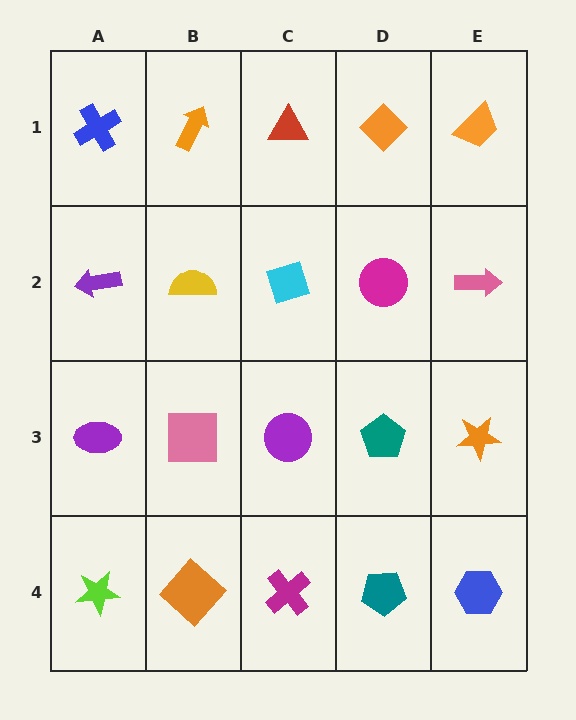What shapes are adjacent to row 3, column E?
A pink arrow (row 2, column E), a blue hexagon (row 4, column E), a teal pentagon (row 3, column D).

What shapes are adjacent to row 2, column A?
A blue cross (row 1, column A), a purple ellipse (row 3, column A), a yellow semicircle (row 2, column B).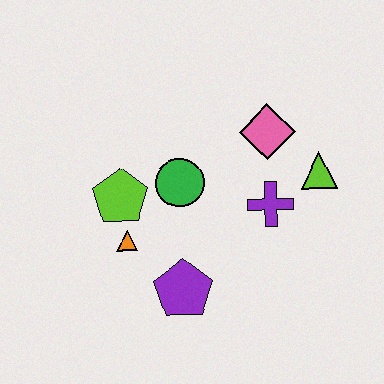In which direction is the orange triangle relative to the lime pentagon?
The orange triangle is below the lime pentagon.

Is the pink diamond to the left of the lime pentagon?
No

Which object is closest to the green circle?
The lime pentagon is closest to the green circle.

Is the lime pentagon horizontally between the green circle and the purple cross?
No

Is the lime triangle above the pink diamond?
No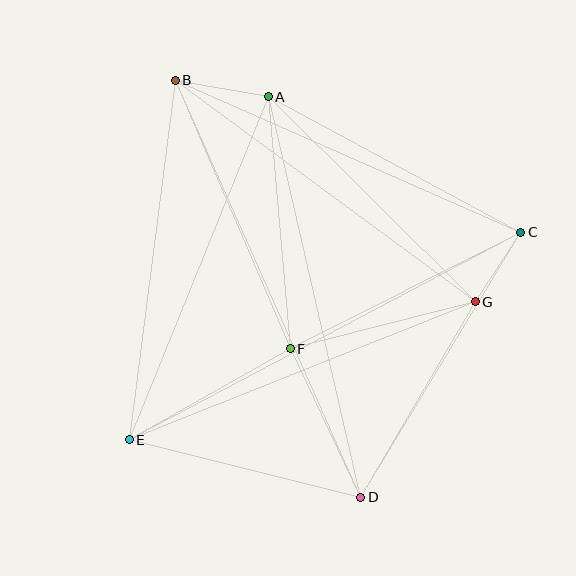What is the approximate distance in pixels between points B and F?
The distance between B and F is approximately 292 pixels.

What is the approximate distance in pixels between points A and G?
The distance between A and G is approximately 291 pixels.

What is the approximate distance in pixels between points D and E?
The distance between D and E is approximately 239 pixels.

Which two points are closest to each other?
Points C and G are closest to each other.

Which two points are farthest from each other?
Points B and D are farthest from each other.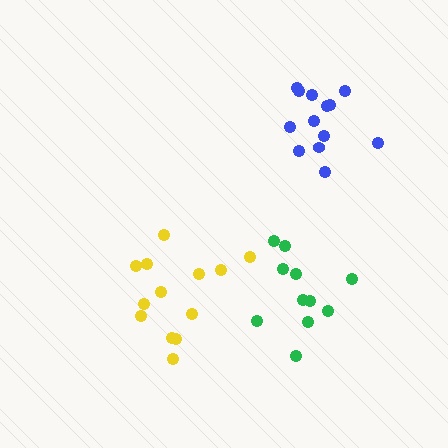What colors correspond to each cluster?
The clusters are colored: green, yellow, blue.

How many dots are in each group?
Group 1: 11 dots, Group 2: 13 dots, Group 3: 13 dots (37 total).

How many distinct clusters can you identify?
There are 3 distinct clusters.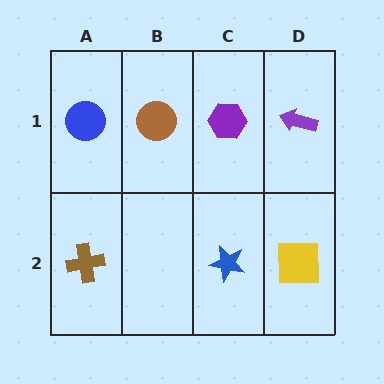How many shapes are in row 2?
3 shapes.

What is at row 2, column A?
A brown cross.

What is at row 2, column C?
A blue star.